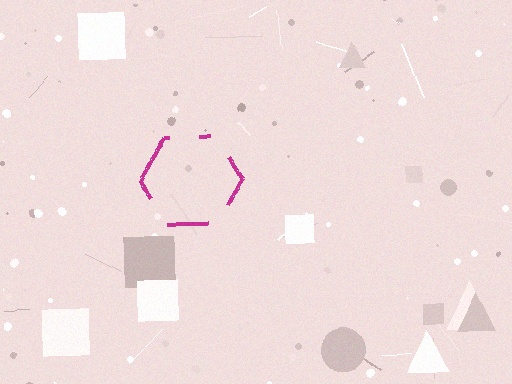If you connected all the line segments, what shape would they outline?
They would outline a hexagon.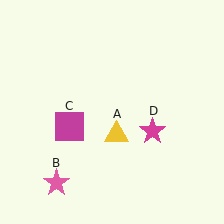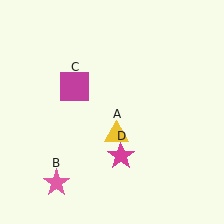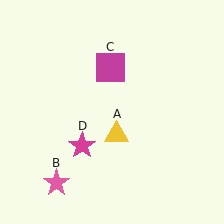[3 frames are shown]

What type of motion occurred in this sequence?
The magenta square (object C), magenta star (object D) rotated clockwise around the center of the scene.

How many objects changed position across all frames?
2 objects changed position: magenta square (object C), magenta star (object D).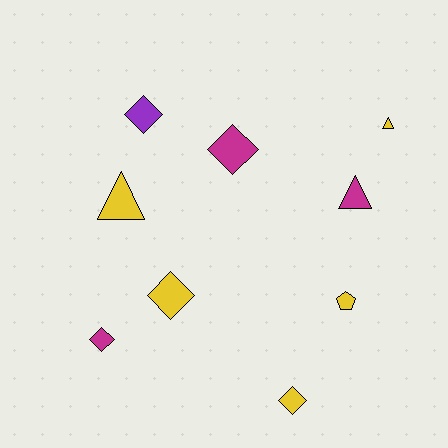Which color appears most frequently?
Yellow, with 5 objects.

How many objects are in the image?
There are 9 objects.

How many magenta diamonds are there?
There are 2 magenta diamonds.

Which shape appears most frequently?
Diamond, with 5 objects.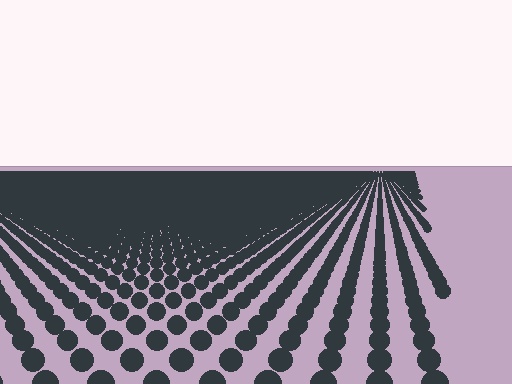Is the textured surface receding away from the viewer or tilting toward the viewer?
The surface is receding away from the viewer. Texture elements get smaller and denser toward the top.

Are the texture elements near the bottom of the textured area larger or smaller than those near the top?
Larger. Near the bottom, elements are closer to the viewer and appear at a bigger on-screen size.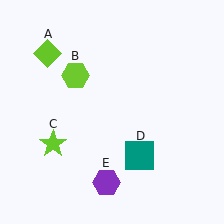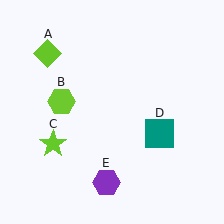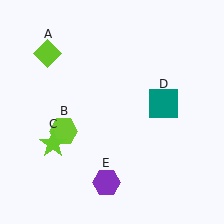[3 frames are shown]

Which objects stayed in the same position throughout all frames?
Lime diamond (object A) and lime star (object C) and purple hexagon (object E) remained stationary.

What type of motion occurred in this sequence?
The lime hexagon (object B), teal square (object D) rotated counterclockwise around the center of the scene.